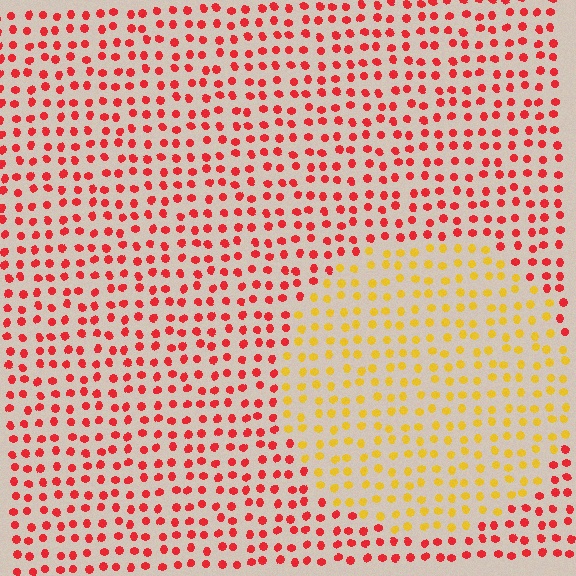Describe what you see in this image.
The image is filled with small red elements in a uniform arrangement. A circle-shaped region is visible where the elements are tinted to a slightly different hue, forming a subtle color boundary.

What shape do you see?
I see a circle.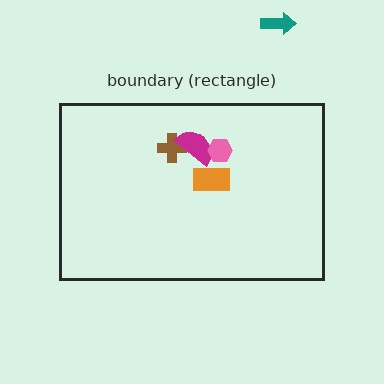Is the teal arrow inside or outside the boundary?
Outside.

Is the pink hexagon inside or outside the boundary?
Inside.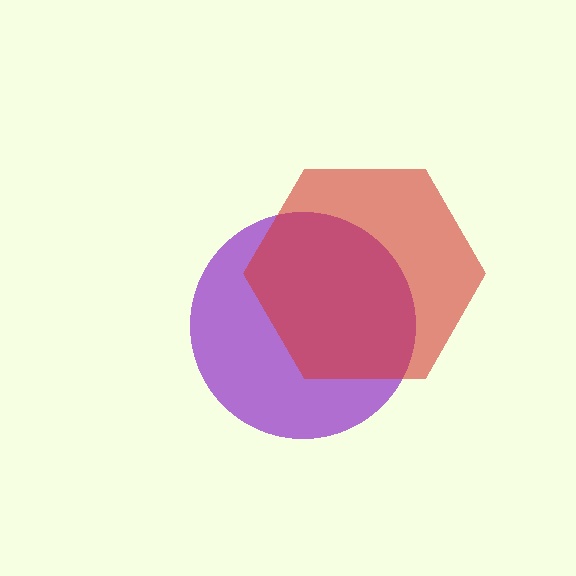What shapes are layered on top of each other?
The layered shapes are: a purple circle, a red hexagon.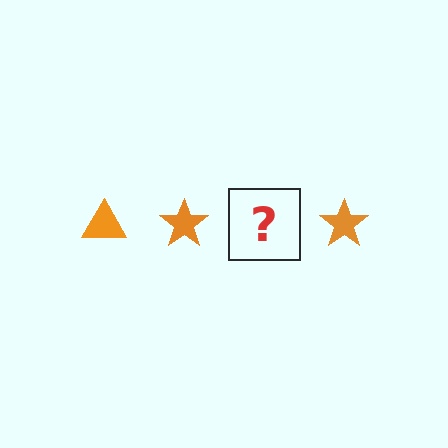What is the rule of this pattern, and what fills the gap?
The rule is that the pattern cycles through triangle, star shapes in orange. The gap should be filled with an orange triangle.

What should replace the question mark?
The question mark should be replaced with an orange triangle.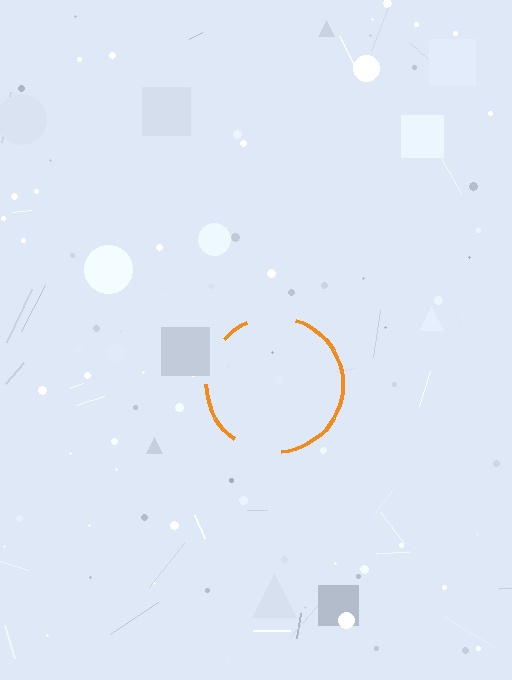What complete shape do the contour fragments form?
The contour fragments form a circle.